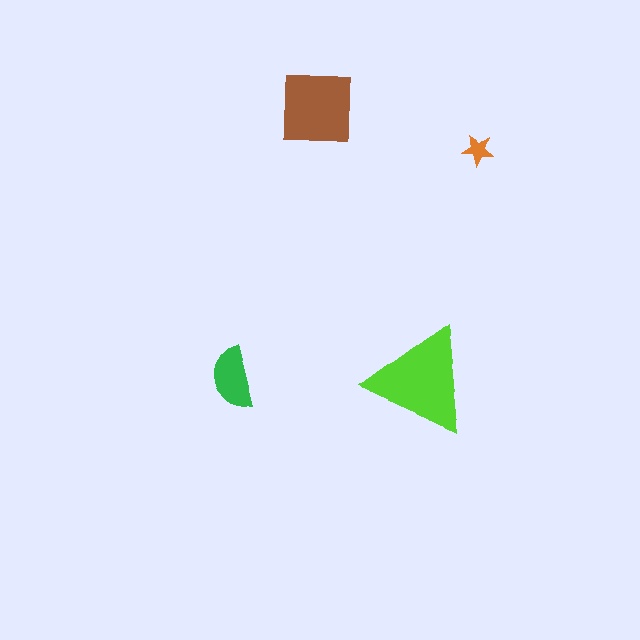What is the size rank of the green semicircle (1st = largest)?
3rd.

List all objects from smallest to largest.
The orange star, the green semicircle, the brown square, the lime triangle.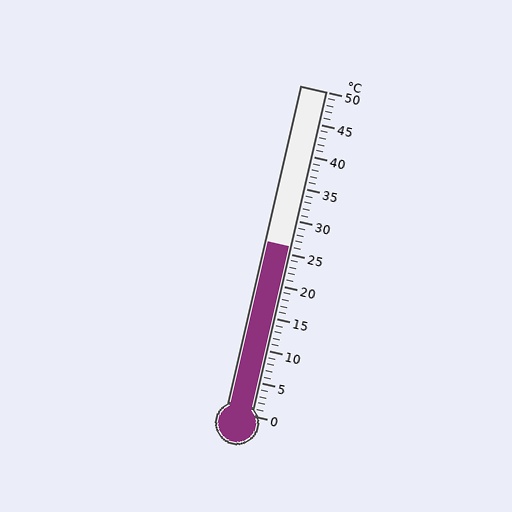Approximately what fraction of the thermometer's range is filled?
The thermometer is filled to approximately 50% of its range.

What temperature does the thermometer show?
The thermometer shows approximately 26°C.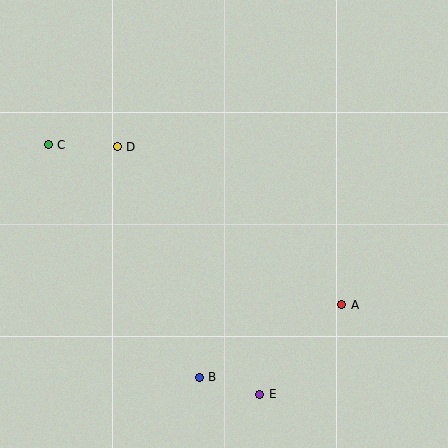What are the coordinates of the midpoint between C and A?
The midpoint between C and A is at (195, 225).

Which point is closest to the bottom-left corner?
Point B is closest to the bottom-left corner.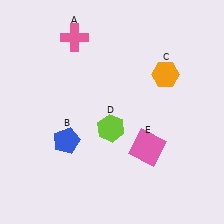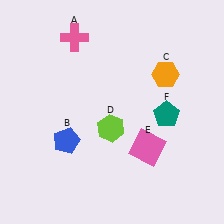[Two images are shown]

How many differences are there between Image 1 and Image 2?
There is 1 difference between the two images.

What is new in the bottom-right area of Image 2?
A teal pentagon (F) was added in the bottom-right area of Image 2.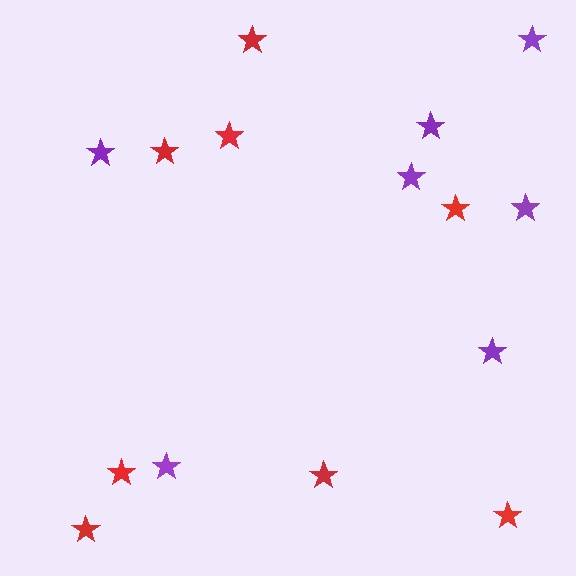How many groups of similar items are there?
There are 2 groups: one group of purple stars (7) and one group of red stars (8).